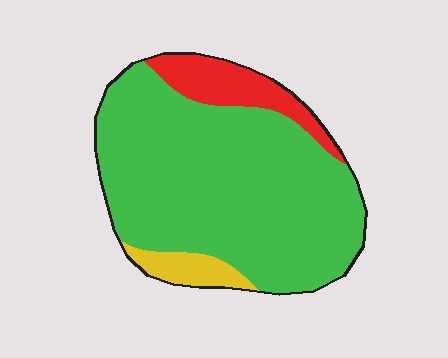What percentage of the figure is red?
Red covers around 15% of the figure.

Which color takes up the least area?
Yellow, at roughly 5%.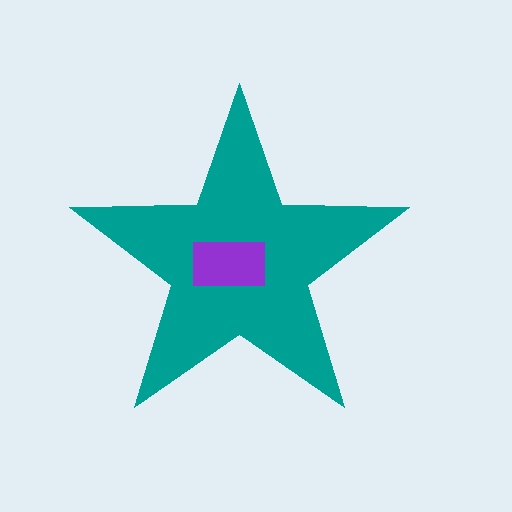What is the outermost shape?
The teal star.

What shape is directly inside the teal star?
The purple rectangle.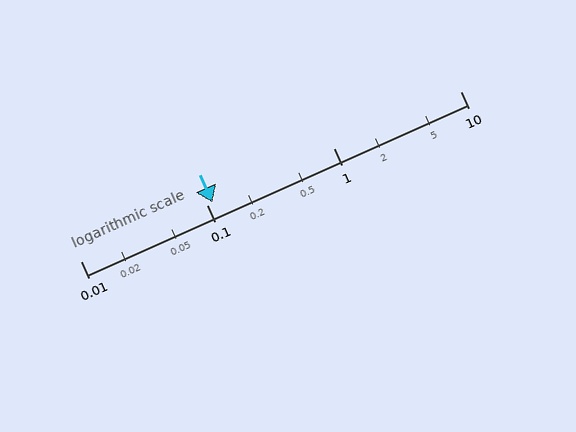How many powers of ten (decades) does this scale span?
The scale spans 3 decades, from 0.01 to 10.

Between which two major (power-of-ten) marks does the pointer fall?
The pointer is between 0.1 and 1.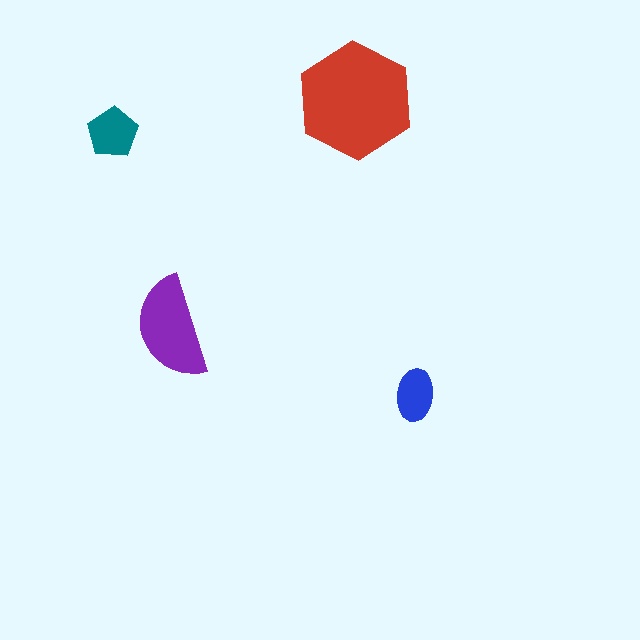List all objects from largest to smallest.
The red hexagon, the purple semicircle, the teal pentagon, the blue ellipse.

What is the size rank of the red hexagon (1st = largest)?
1st.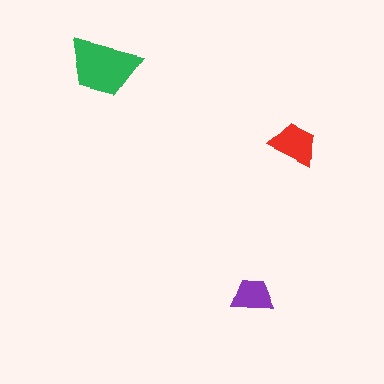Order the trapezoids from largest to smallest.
the green one, the red one, the purple one.